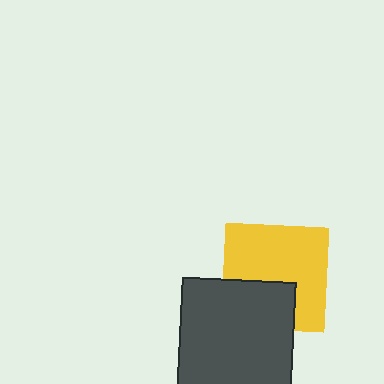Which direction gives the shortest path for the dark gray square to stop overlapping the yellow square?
Moving down gives the shortest separation.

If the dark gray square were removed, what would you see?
You would see the complete yellow square.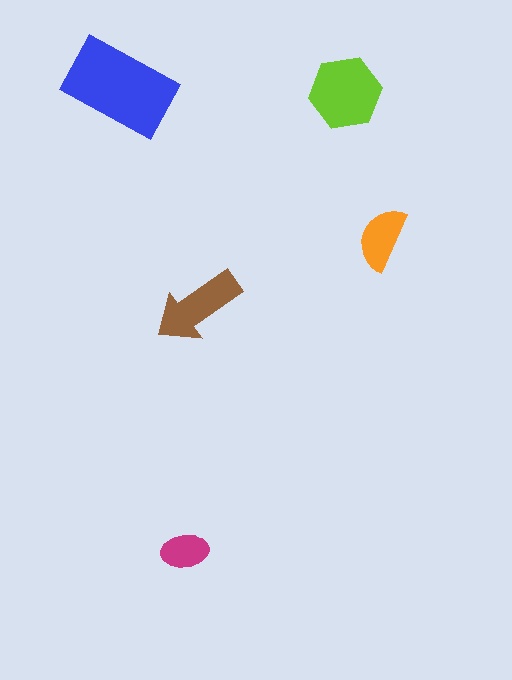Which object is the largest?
The blue rectangle.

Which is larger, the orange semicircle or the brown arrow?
The brown arrow.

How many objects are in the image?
There are 5 objects in the image.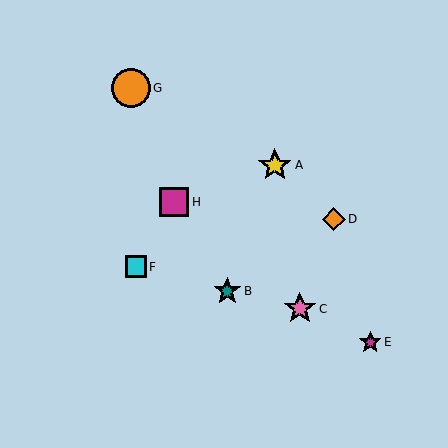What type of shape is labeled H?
Shape H is a magenta square.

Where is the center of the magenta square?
The center of the magenta square is at (174, 202).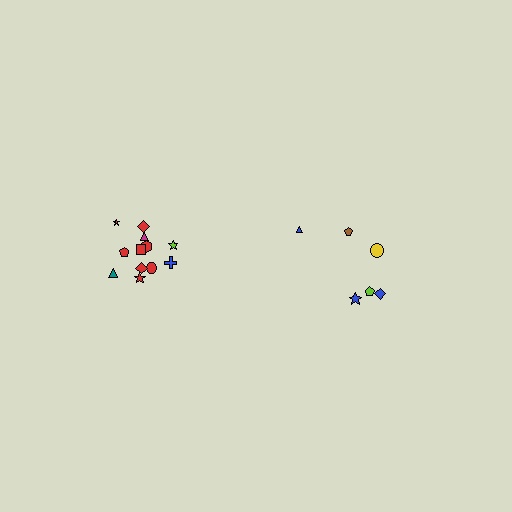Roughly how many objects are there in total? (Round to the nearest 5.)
Roughly 20 objects in total.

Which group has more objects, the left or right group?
The left group.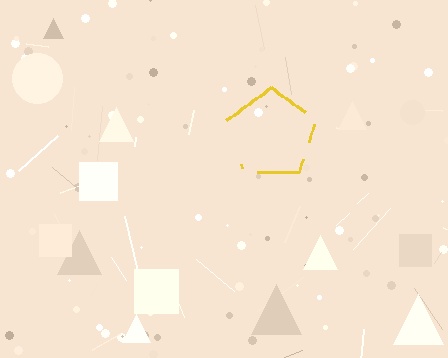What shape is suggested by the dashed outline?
The dashed outline suggests a pentagon.